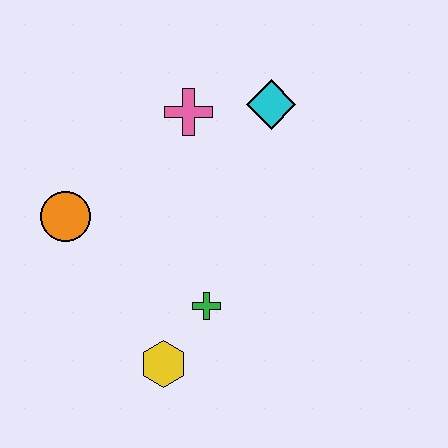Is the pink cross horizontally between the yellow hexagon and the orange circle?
No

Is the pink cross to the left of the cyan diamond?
Yes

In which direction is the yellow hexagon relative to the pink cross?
The yellow hexagon is below the pink cross.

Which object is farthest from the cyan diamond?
The yellow hexagon is farthest from the cyan diamond.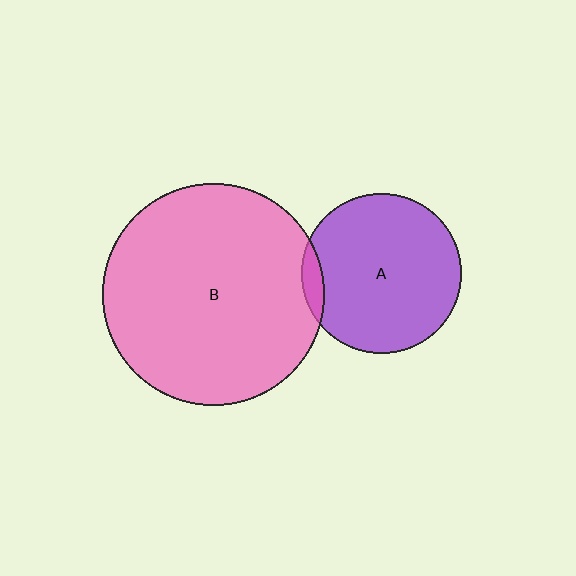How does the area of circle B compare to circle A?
Approximately 1.9 times.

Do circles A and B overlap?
Yes.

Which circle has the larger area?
Circle B (pink).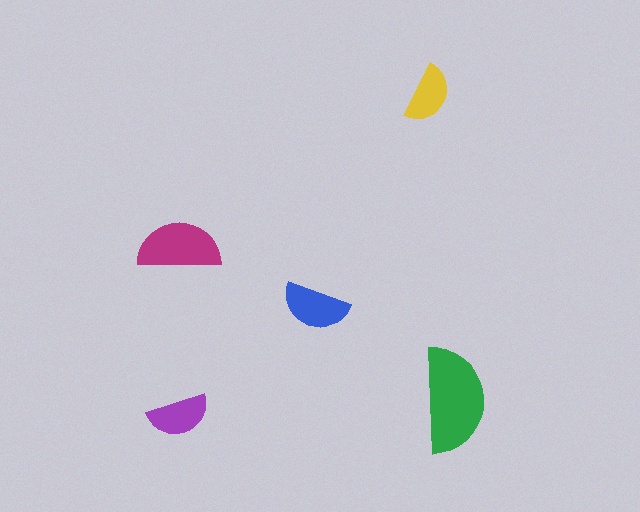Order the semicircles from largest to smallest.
the green one, the magenta one, the blue one, the purple one, the yellow one.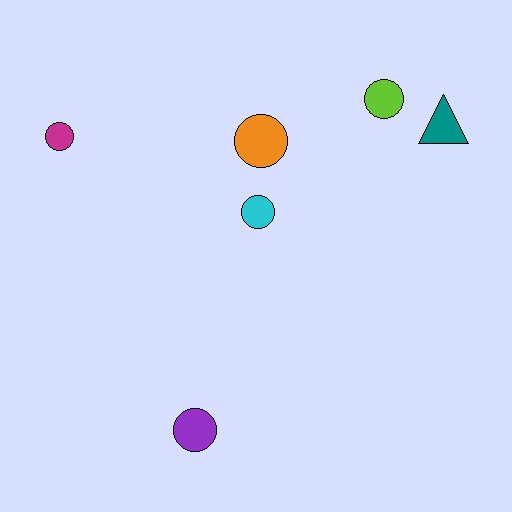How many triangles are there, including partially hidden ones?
There is 1 triangle.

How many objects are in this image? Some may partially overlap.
There are 6 objects.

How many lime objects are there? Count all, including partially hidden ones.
There is 1 lime object.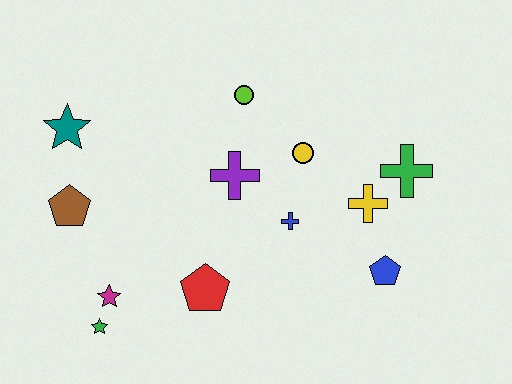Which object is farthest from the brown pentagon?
The green cross is farthest from the brown pentagon.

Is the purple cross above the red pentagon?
Yes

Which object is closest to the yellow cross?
The green cross is closest to the yellow cross.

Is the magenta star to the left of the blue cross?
Yes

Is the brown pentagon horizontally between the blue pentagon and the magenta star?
No